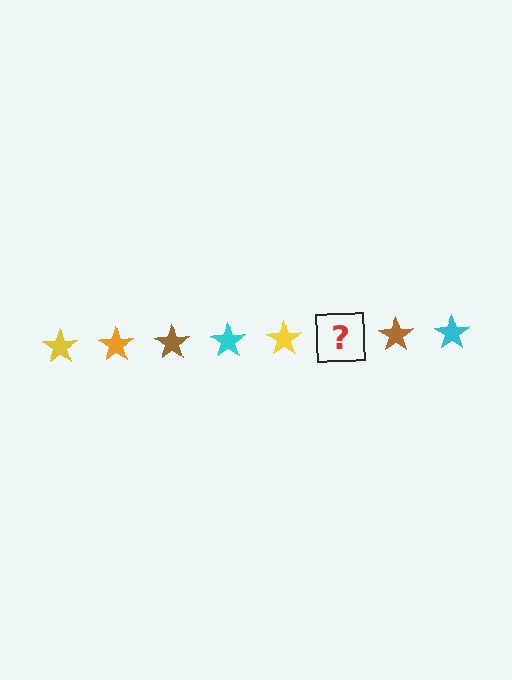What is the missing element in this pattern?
The missing element is an orange star.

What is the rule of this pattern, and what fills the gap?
The rule is that the pattern cycles through yellow, orange, brown, cyan stars. The gap should be filled with an orange star.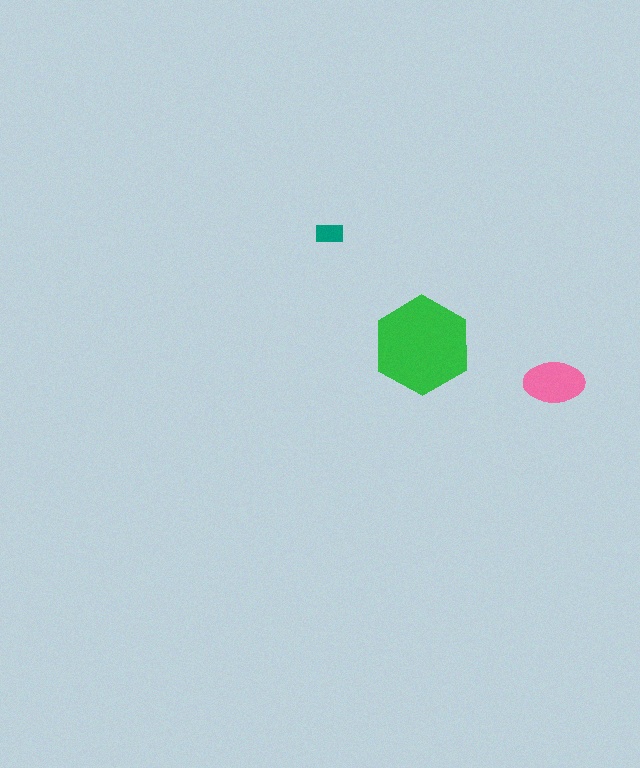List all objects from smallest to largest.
The teal rectangle, the pink ellipse, the green hexagon.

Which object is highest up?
The teal rectangle is topmost.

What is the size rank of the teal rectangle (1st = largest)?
3rd.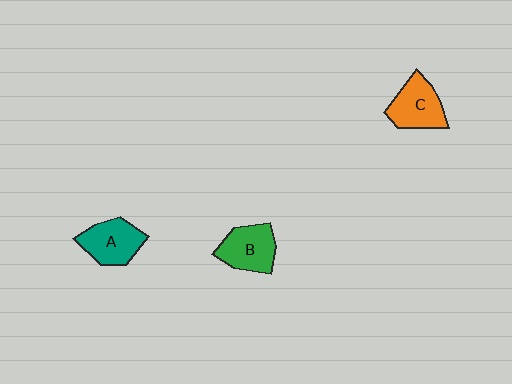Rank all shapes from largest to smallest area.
From largest to smallest: C (orange), A (teal), B (green).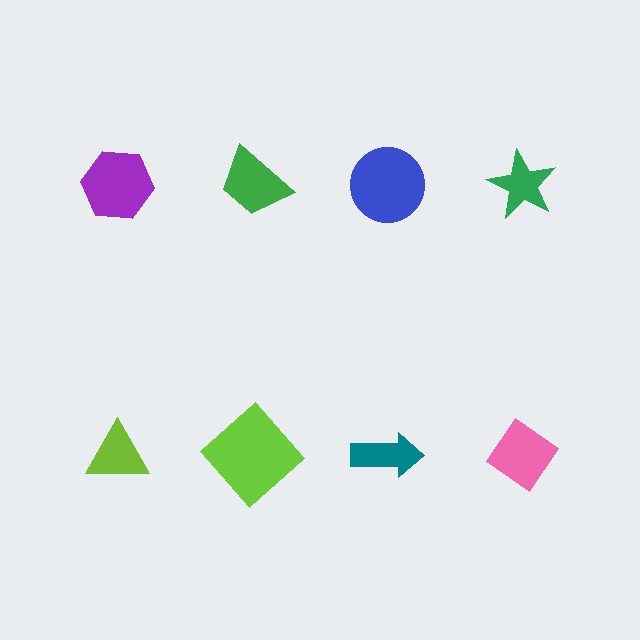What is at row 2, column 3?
A teal arrow.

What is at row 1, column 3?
A blue circle.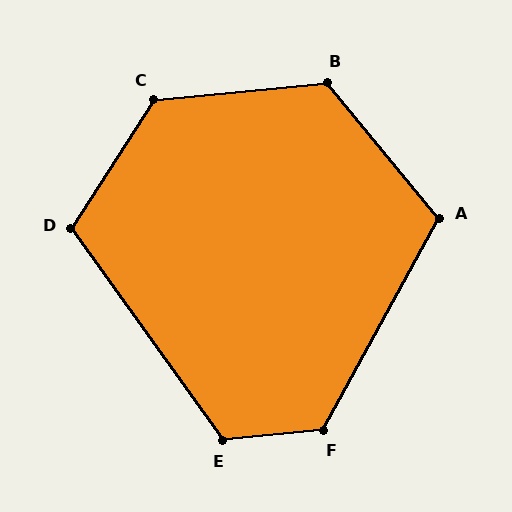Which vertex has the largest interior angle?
C, at approximately 128 degrees.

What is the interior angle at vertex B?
Approximately 124 degrees (obtuse).